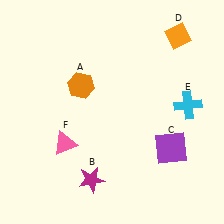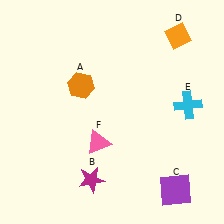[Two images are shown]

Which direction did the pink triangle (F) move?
The pink triangle (F) moved right.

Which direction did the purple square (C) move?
The purple square (C) moved down.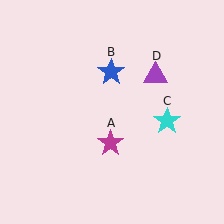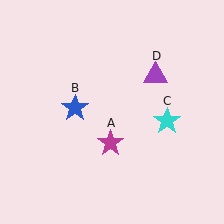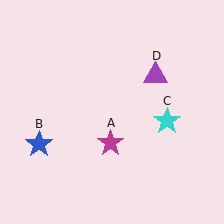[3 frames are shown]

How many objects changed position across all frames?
1 object changed position: blue star (object B).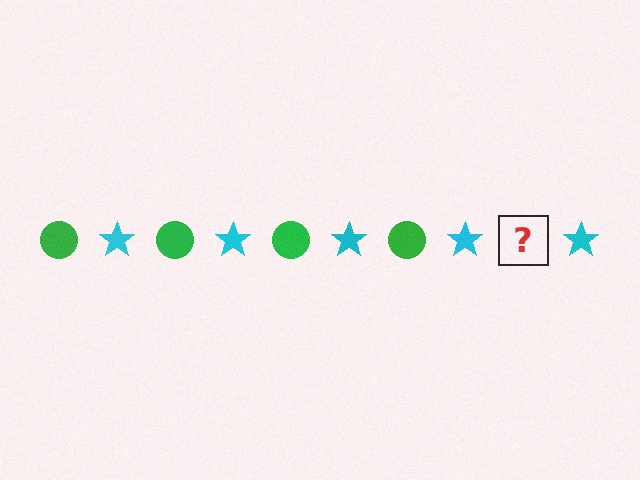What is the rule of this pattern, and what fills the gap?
The rule is that the pattern alternates between green circle and cyan star. The gap should be filled with a green circle.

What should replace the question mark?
The question mark should be replaced with a green circle.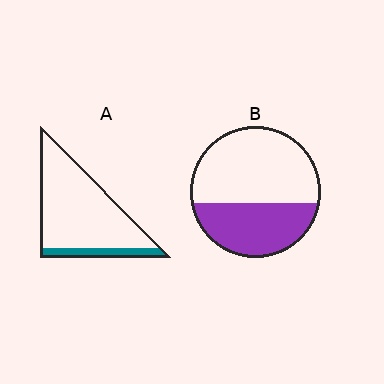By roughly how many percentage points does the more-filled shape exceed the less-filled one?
By roughly 25 percentage points (B over A).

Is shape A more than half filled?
No.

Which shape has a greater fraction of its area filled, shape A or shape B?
Shape B.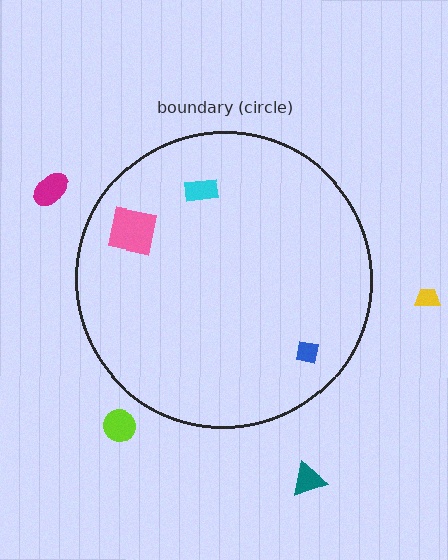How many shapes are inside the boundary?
3 inside, 4 outside.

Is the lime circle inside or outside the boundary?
Outside.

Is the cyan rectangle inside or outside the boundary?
Inside.